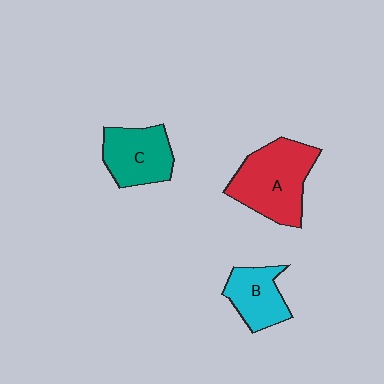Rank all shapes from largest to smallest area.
From largest to smallest: A (red), C (teal), B (cyan).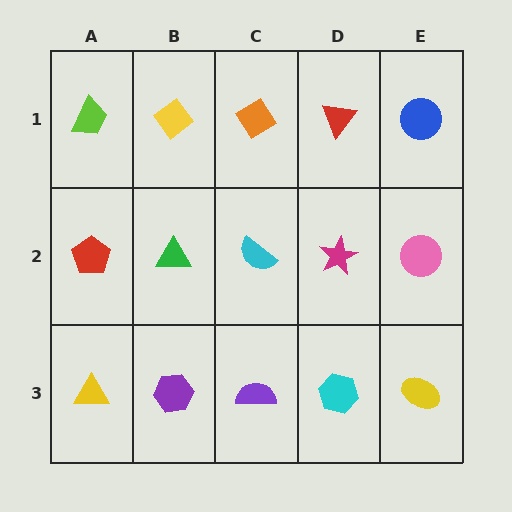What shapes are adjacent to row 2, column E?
A blue circle (row 1, column E), a yellow ellipse (row 3, column E), a magenta star (row 2, column D).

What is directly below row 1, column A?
A red pentagon.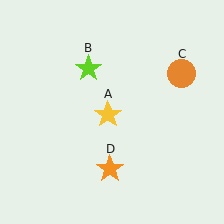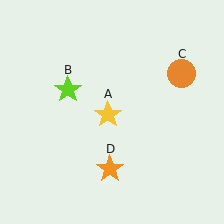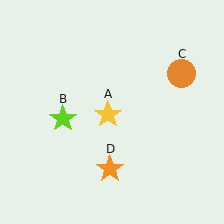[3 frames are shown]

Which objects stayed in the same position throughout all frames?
Yellow star (object A) and orange circle (object C) and orange star (object D) remained stationary.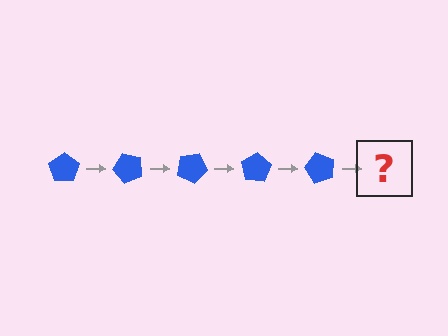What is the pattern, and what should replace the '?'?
The pattern is that the pentagon rotates 50 degrees each step. The '?' should be a blue pentagon rotated 250 degrees.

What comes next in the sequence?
The next element should be a blue pentagon rotated 250 degrees.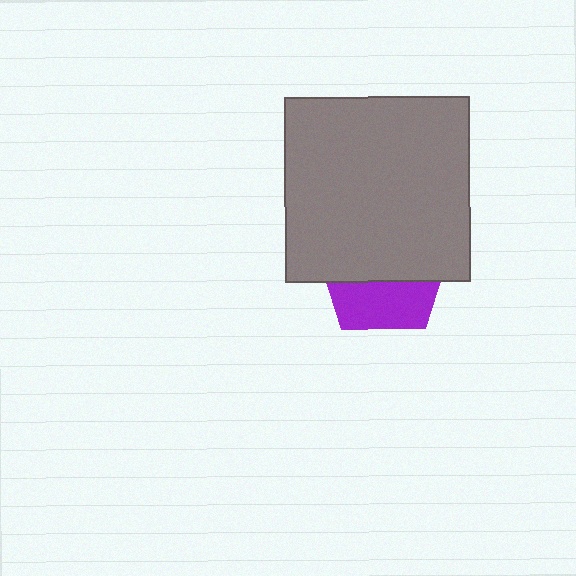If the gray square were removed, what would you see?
You would see the complete purple pentagon.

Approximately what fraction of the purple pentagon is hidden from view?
Roughly 62% of the purple pentagon is hidden behind the gray square.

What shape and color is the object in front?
The object in front is a gray square.